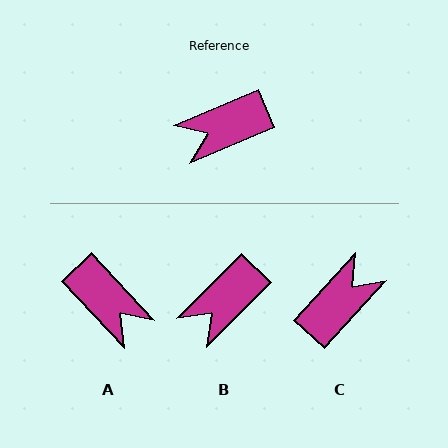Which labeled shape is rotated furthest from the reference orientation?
C, about 155 degrees away.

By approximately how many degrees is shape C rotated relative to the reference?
Approximately 155 degrees clockwise.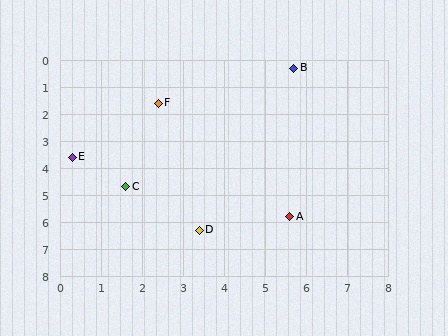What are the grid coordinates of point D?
Point D is at approximately (3.4, 6.3).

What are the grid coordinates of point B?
Point B is at approximately (5.7, 0.3).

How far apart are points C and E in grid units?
Points C and E are about 1.7 grid units apart.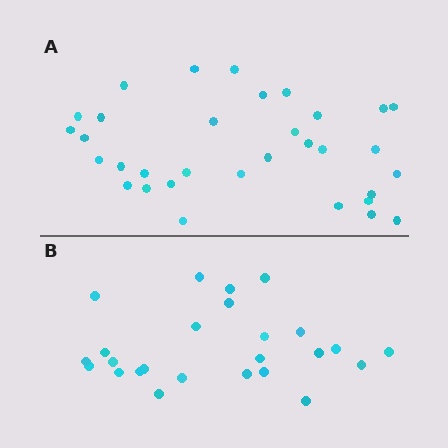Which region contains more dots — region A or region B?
Region A (the top region) has more dots.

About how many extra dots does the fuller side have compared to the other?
Region A has roughly 8 or so more dots than region B.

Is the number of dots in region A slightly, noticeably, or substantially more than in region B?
Region A has noticeably more, but not dramatically so. The ratio is roughly 1.3 to 1.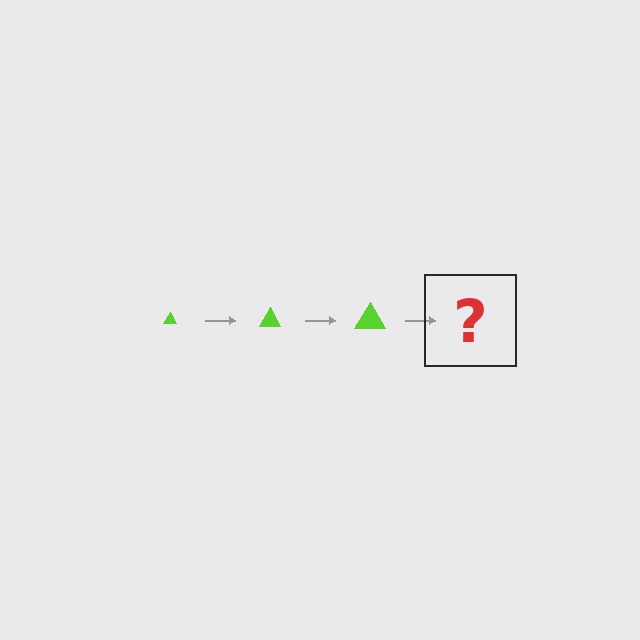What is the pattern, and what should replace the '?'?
The pattern is that the triangle gets progressively larger each step. The '?' should be a lime triangle, larger than the previous one.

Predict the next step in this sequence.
The next step is a lime triangle, larger than the previous one.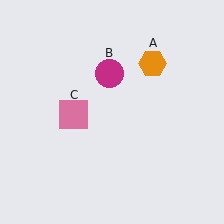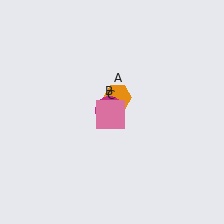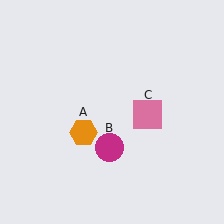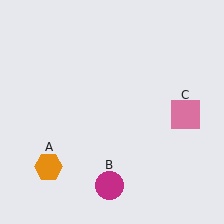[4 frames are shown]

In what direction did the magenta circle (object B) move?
The magenta circle (object B) moved down.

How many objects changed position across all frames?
3 objects changed position: orange hexagon (object A), magenta circle (object B), pink square (object C).